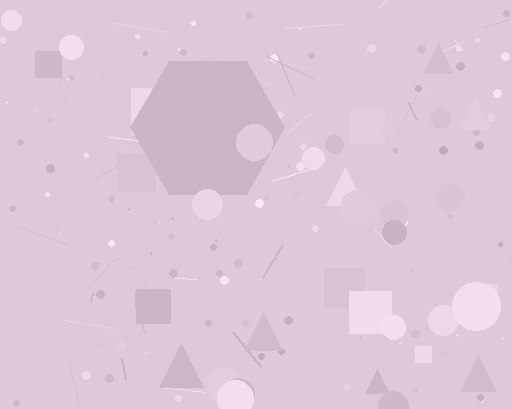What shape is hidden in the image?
A hexagon is hidden in the image.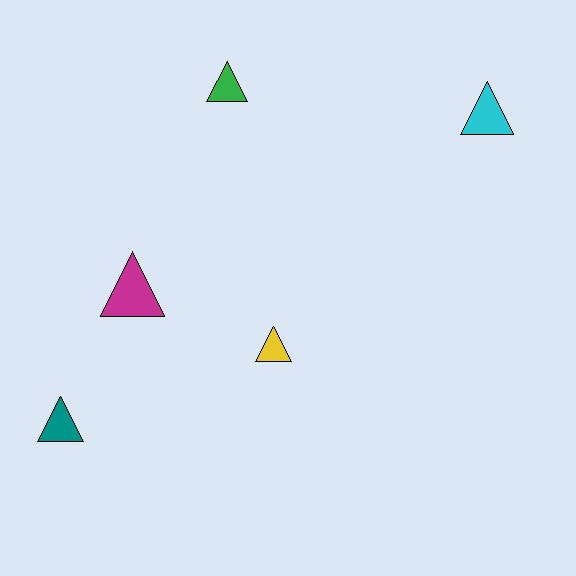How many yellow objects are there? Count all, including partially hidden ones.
There is 1 yellow object.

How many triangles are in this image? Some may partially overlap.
There are 5 triangles.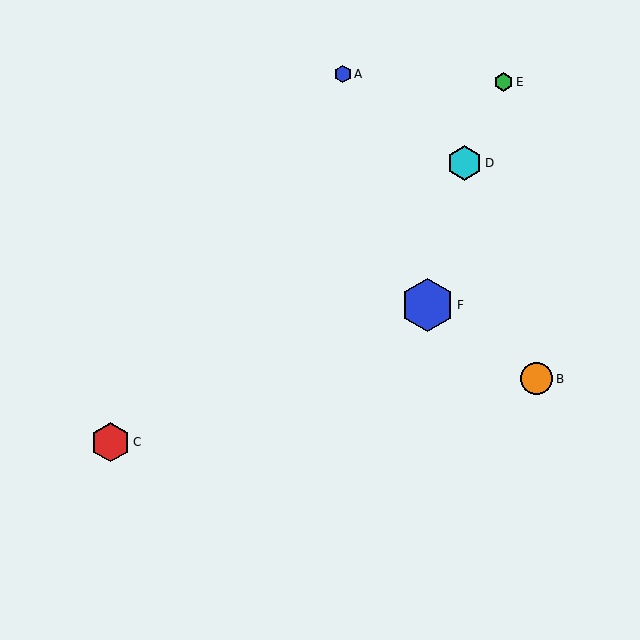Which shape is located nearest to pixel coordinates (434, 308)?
The blue hexagon (labeled F) at (428, 305) is nearest to that location.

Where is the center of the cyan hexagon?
The center of the cyan hexagon is at (465, 163).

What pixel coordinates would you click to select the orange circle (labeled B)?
Click at (537, 379) to select the orange circle B.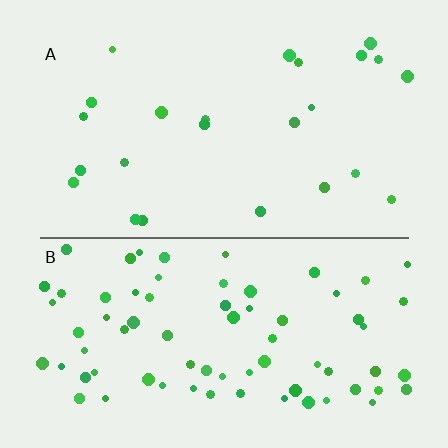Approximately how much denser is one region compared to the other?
Approximately 3.0× — region B over region A.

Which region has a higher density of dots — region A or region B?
B (the bottom).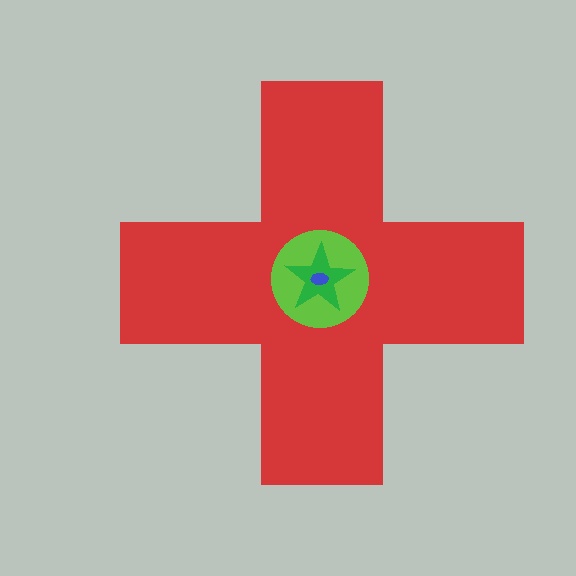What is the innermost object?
The blue ellipse.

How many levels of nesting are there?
4.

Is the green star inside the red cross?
Yes.